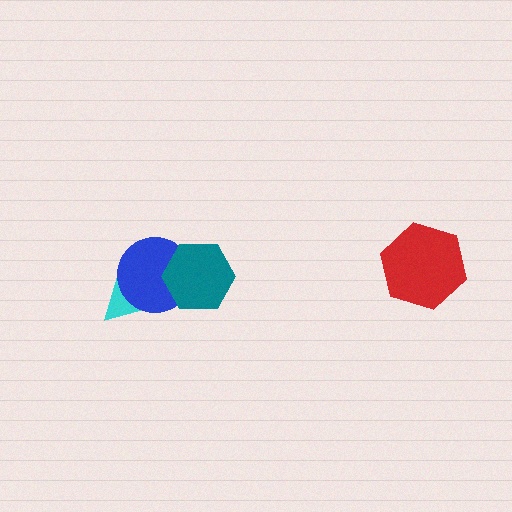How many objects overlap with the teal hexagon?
1 object overlaps with the teal hexagon.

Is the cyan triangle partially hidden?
Yes, it is partially covered by another shape.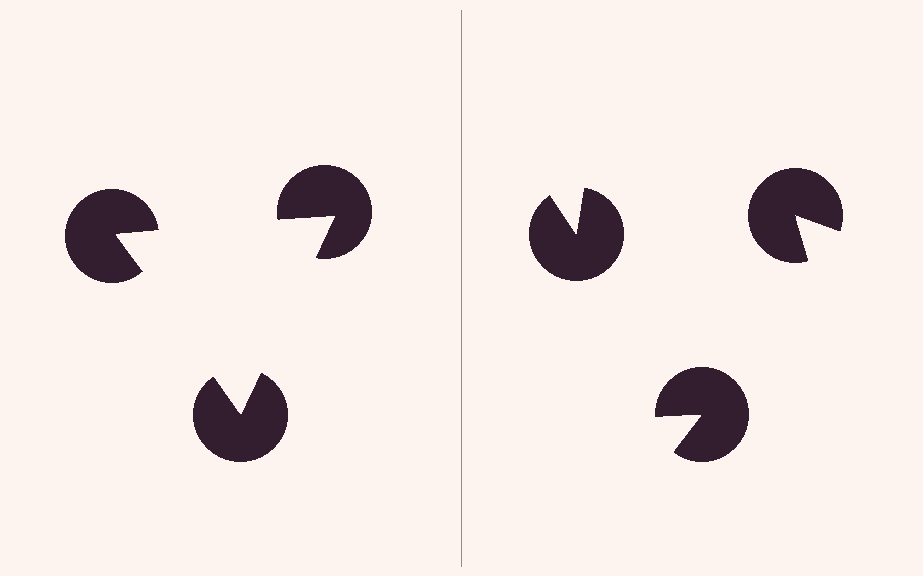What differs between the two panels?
The pac-man discs are positioned identically on both sides; only the wedge orientations differ. On the left they align to a triangle; on the right they are misaligned.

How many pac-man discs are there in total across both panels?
6 — 3 on each side.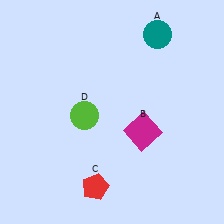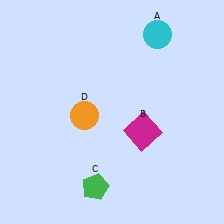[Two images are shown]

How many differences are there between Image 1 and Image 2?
There are 3 differences between the two images.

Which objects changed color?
A changed from teal to cyan. C changed from red to green. D changed from lime to orange.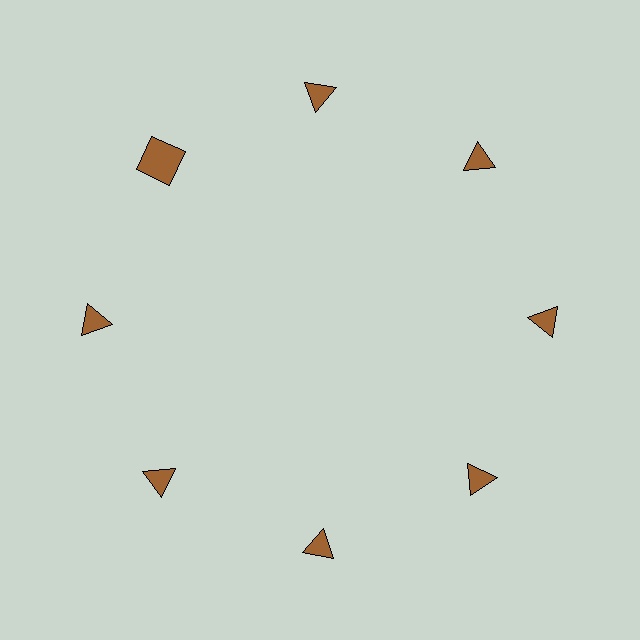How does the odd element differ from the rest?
It has a different shape: square instead of triangle.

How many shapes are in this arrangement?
There are 8 shapes arranged in a ring pattern.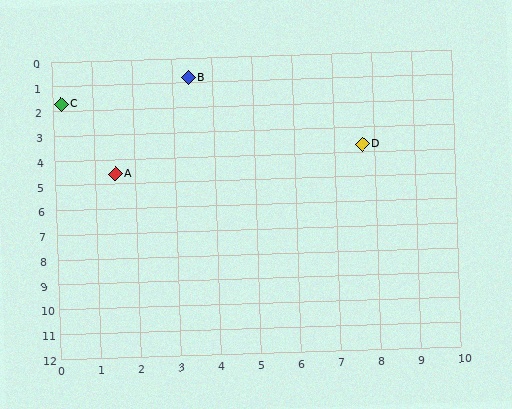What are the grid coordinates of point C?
Point C is at approximately (0.2, 1.7).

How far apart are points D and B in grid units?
Points D and B are about 5.2 grid units apart.